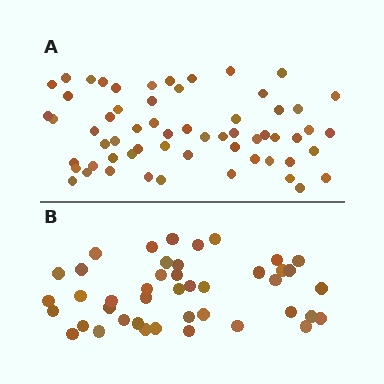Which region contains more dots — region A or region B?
Region A (the top region) has more dots.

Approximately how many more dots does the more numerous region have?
Region A has approximately 15 more dots than region B.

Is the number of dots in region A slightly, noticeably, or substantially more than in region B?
Region A has noticeably more, but not dramatically so. The ratio is roughly 1.4 to 1.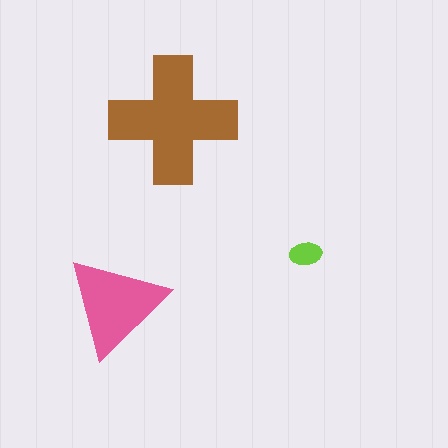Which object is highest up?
The brown cross is topmost.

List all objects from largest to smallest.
The brown cross, the pink triangle, the lime ellipse.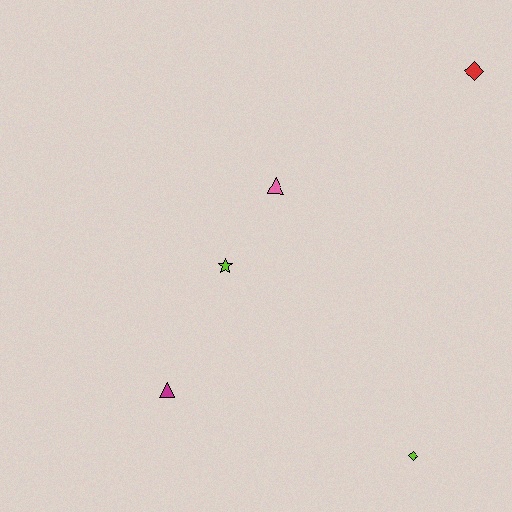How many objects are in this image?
There are 5 objects.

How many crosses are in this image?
There are no crosses.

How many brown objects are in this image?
There are no brown objects.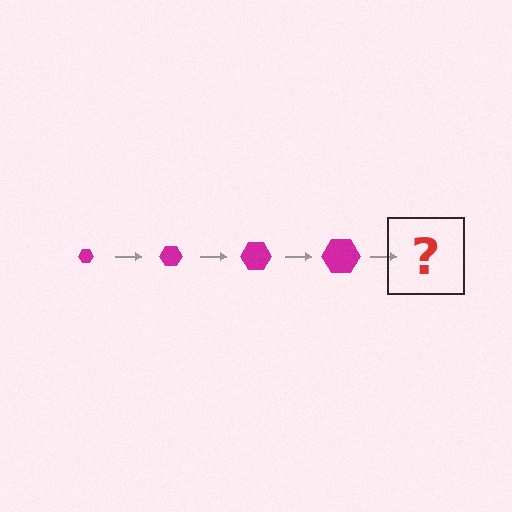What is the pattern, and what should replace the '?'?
The pattern is that the hexagon gets progressively larger each step. The '?' should be a magenta hexagon, larger than the previous one.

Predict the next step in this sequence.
The next step is a magenta hexagon, larger than the previous one.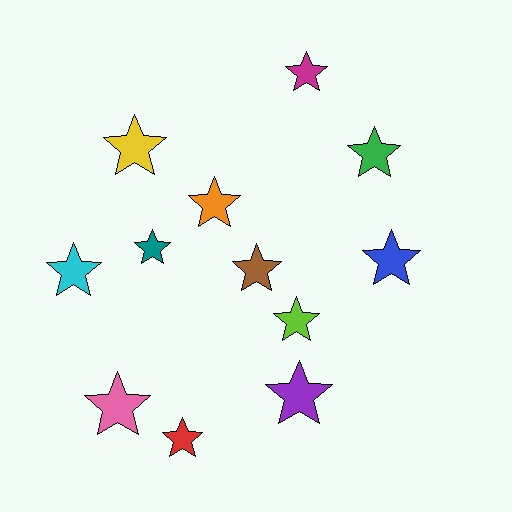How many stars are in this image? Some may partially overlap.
There are 12 stars.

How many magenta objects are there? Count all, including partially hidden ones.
There is 1 magenta object.